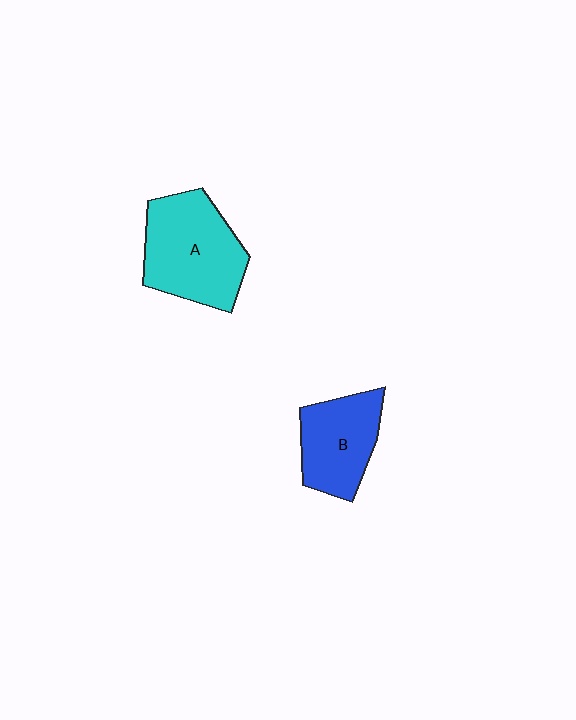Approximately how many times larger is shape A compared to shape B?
Approximately 1.4 times.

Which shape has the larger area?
Shape A (cyan).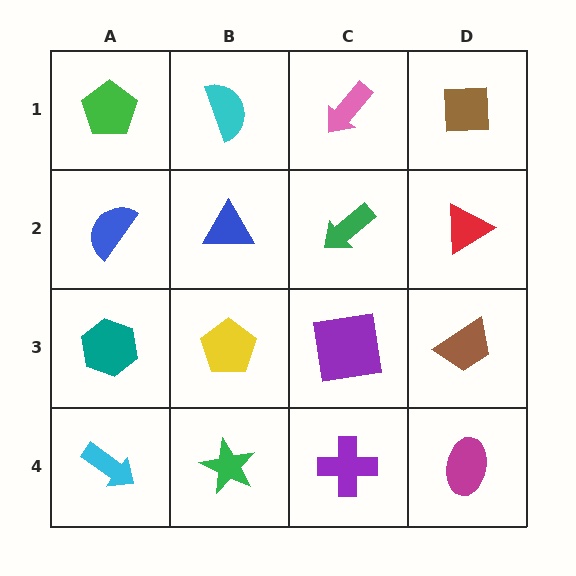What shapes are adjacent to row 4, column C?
A purple square (row 3, column C), a green star (row 4, column B), a magenta ellipse (row 4, column D).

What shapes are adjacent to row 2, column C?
A pink arrow (row 1, column C), a purple square (row 3, column C), a blue triangle (row 2, column B), a red triangle (row 2, column D).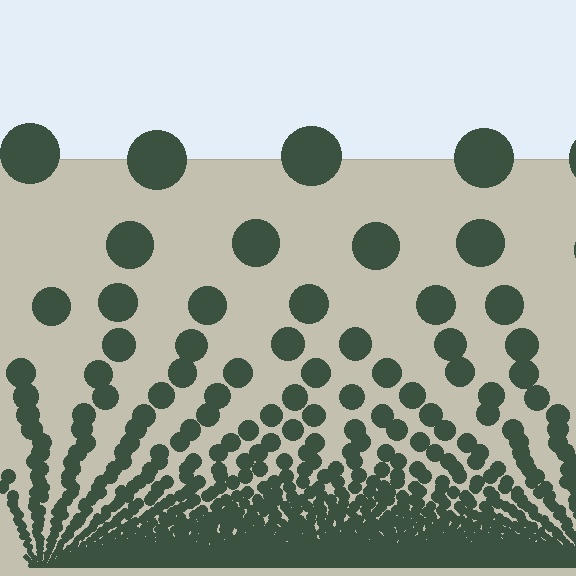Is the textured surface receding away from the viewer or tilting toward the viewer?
The surface appears to tilt toward the viewer. Texture elements get larger and sparser toward the top.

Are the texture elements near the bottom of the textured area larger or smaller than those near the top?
Smaller. The gradient is inverted — elements near the bottom are smaller and denser.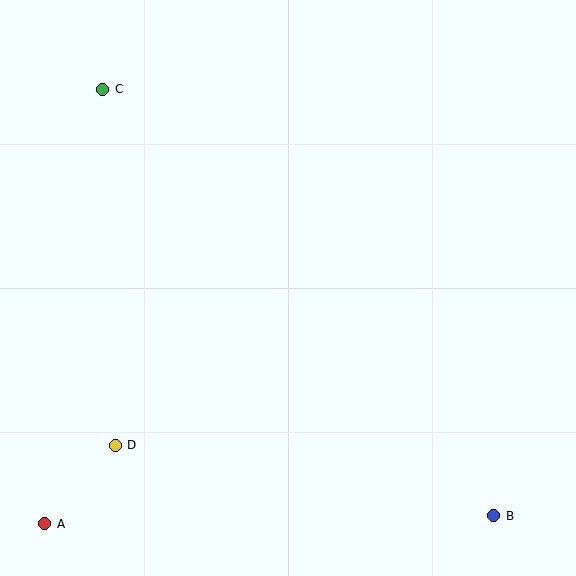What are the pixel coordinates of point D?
Point D is at (115, 445).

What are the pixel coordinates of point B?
Point B is at (494, 516).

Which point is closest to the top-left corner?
Point C is closest to the top-left corner.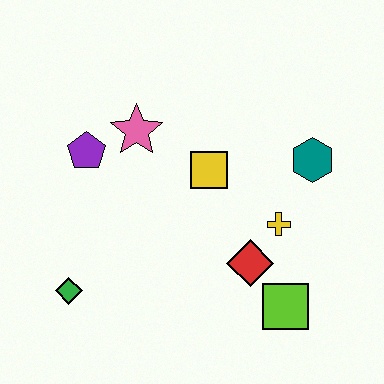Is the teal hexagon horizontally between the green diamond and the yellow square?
No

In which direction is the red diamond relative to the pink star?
The red diamond is below the pink star.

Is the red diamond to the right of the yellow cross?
No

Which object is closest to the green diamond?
The purple pentagon is closest to the green diamond.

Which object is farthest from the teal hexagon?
The green diamond is farthest from the teal hexagon.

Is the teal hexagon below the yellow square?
No